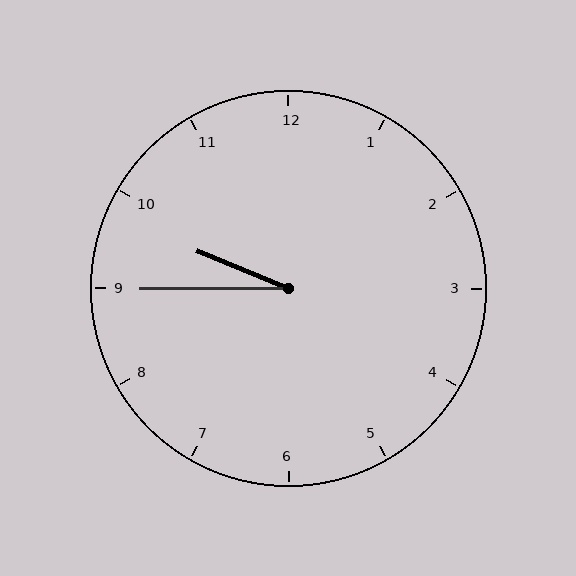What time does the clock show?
9:45.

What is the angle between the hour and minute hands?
Approximately 22 degrees.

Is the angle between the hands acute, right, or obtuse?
It is acute.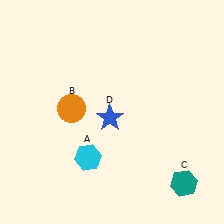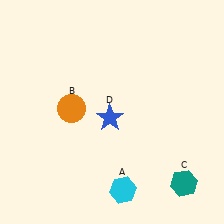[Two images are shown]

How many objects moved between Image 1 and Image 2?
1 object moved between the two images.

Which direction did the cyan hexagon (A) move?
The cyan hexagon (A) moved right.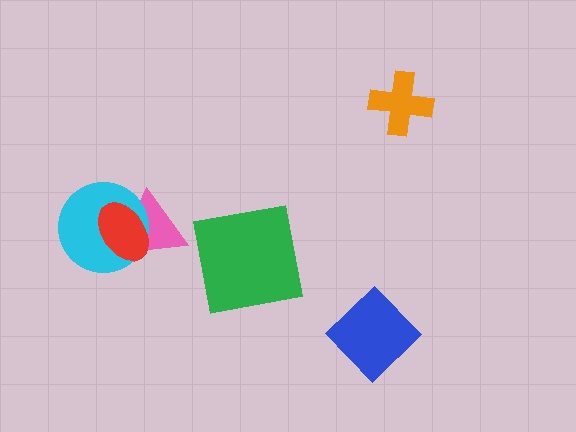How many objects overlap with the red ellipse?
2 objects overlap with the red ellipse.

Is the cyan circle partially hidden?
Yes, it is partially covered by another shape.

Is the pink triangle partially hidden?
Yes, it is partially covered by another shape.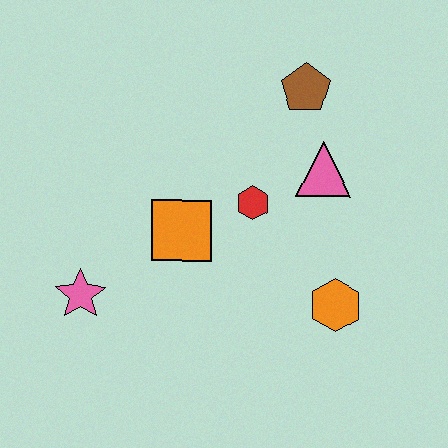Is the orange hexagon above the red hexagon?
No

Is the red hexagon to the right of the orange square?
Yes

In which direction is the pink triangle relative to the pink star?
The pink triangle is to the right of the pink star.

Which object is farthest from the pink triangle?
The pink star is farthest from the pink triangle.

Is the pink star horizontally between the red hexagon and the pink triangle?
No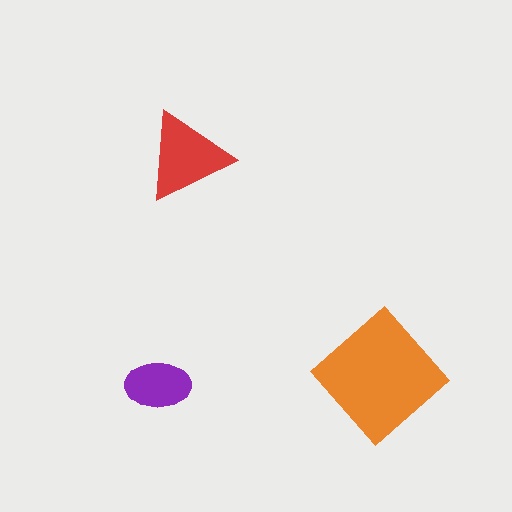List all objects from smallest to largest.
The purple ellipse, the red triangle, the orange diamond.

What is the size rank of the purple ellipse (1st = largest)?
3rd.